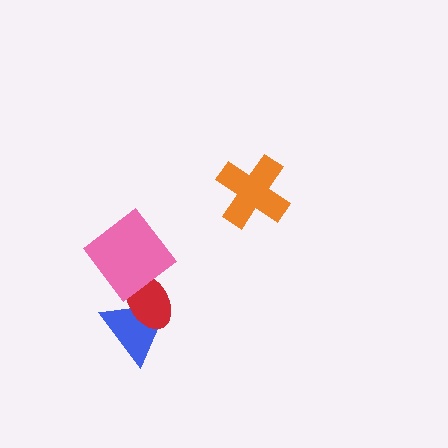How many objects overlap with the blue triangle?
2 objects overlap with the blue triangle.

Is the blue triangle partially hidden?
Yes, it is partially covered by another shape.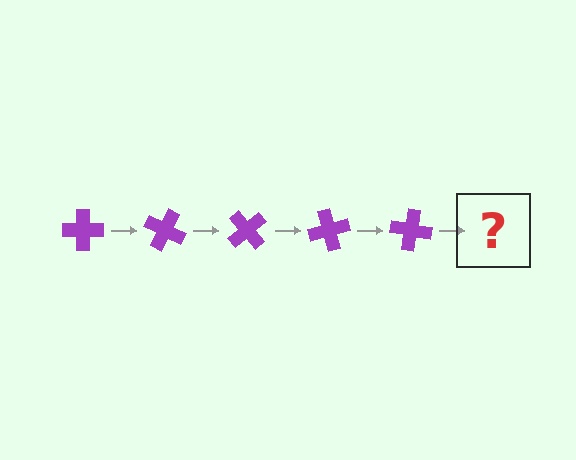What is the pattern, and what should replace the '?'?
The pattern is that the cross rotates 25 degrees each step. The '?' should be a purple cross rotated 125 degrees.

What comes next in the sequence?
The next element should be a purple cross rotated 125 degrees.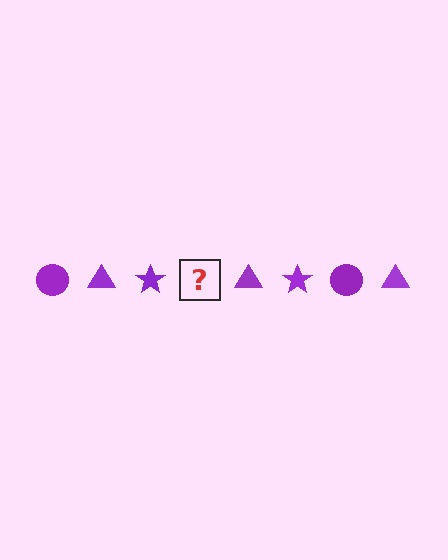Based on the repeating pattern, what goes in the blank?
The blank should be a purple circle.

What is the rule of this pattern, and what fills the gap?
The rule is that the pattern cycles through circle, triangle, star shapes in purple. The gap should be filled with a purple circle.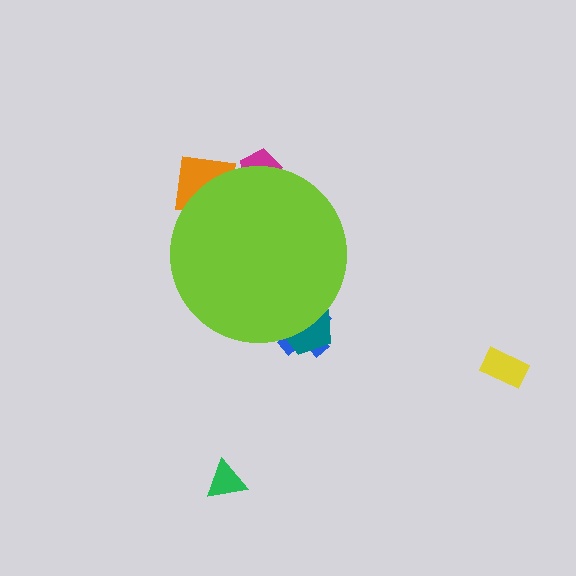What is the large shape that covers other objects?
A lime circle.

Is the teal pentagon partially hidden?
Yes, the teal pentagon is partially hidden behind the lime circle.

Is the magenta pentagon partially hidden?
Yes, the magenta pentagon is partially hidden behind the lime circle.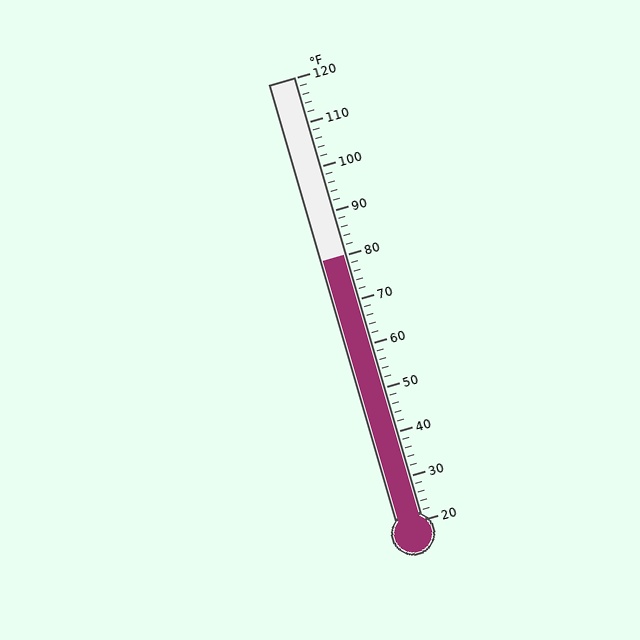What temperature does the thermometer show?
The thermometer shows approximately 80°F.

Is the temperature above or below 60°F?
The temperature is above 60°F.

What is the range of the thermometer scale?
The thermometer scale ranges from 20°F to 120°F.